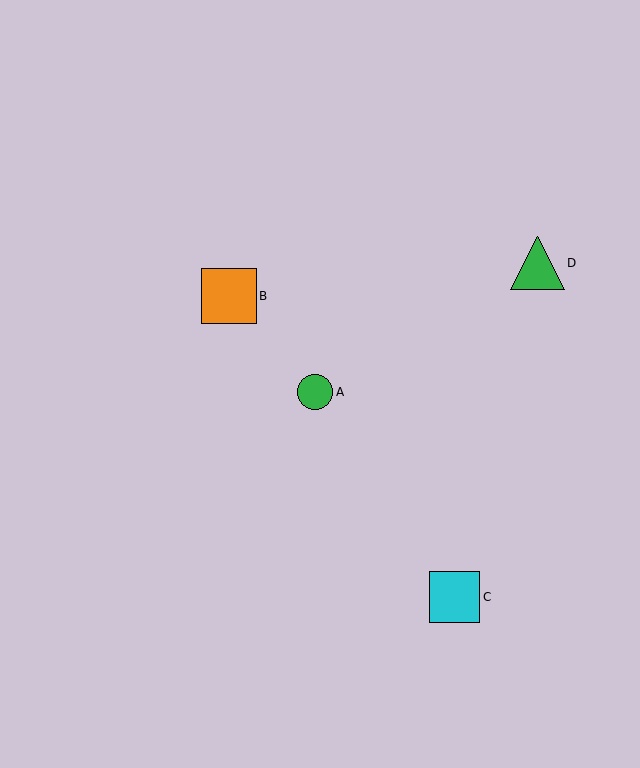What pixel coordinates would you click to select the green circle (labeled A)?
Click at (315, 392) to select the green circle A.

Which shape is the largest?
The orange square (labeled B) is the largest.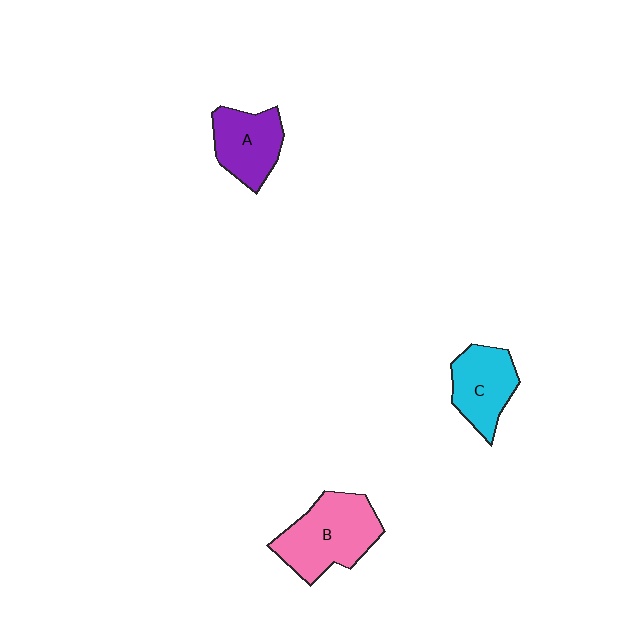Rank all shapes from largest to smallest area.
From largest to smallest: B (pink), C (cyan), A (purple).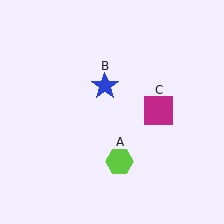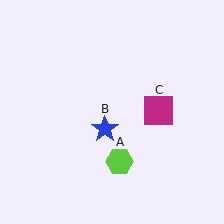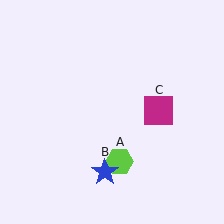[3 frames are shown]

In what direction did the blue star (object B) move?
The blue star (object B) moved down.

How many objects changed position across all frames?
1 object changed position: blue star (object B).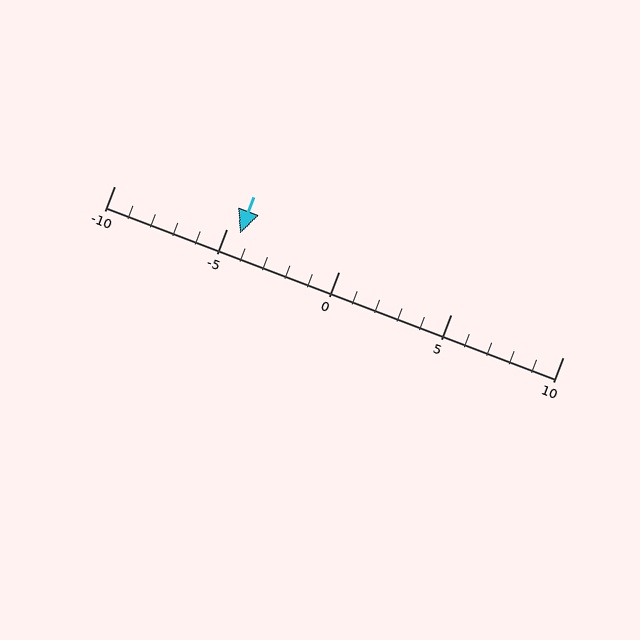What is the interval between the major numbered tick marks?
The major tick marks are spaced 5 units apart.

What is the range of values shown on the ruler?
The ruler shows values from -10 to 10.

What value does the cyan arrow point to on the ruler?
The cyan arrow points to approximately -4.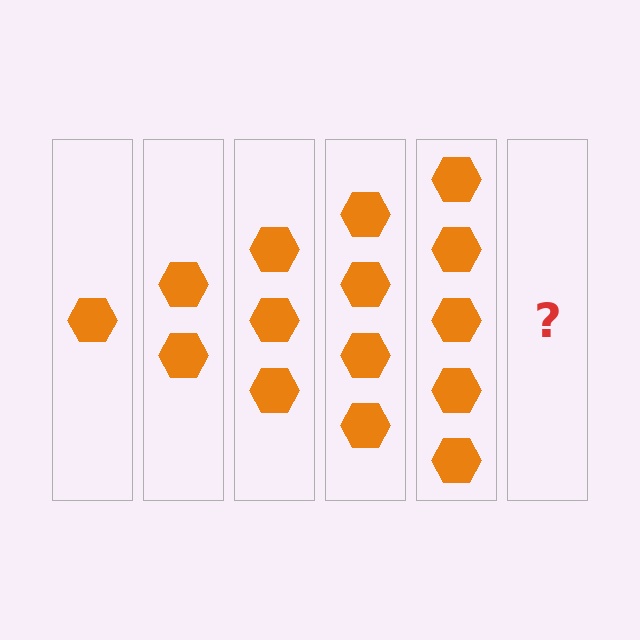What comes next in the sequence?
The next element should be 6 hexagons.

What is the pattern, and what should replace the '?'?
The pattern is that each step adds one more hexagon. The '?' should be 6 hexagons.